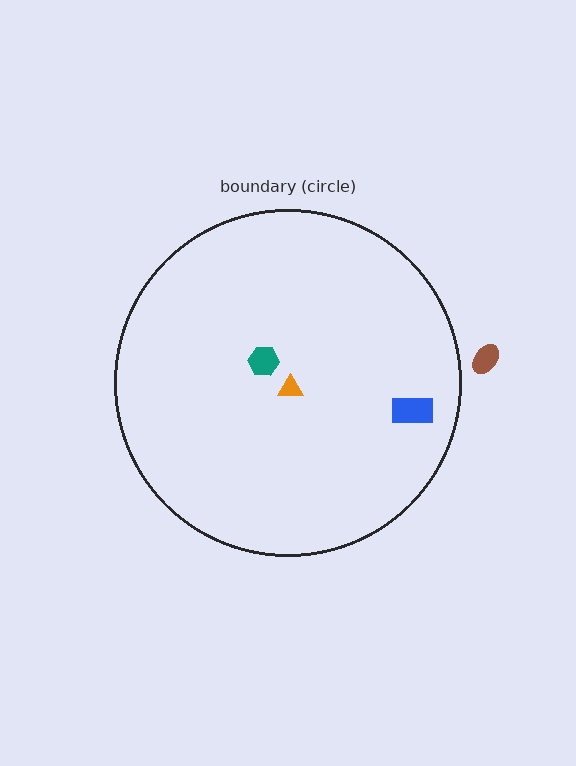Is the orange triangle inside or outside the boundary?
Inside.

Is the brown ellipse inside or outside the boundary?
Outside.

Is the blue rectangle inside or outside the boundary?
Inside.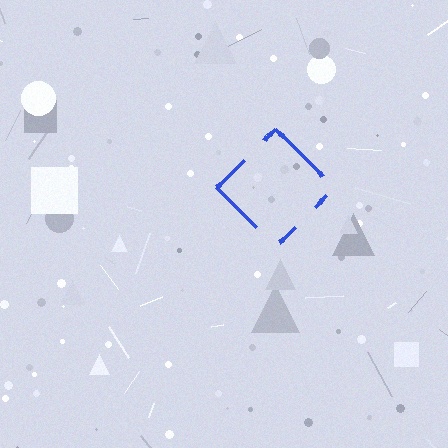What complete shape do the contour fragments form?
The contour fragments form a diamond.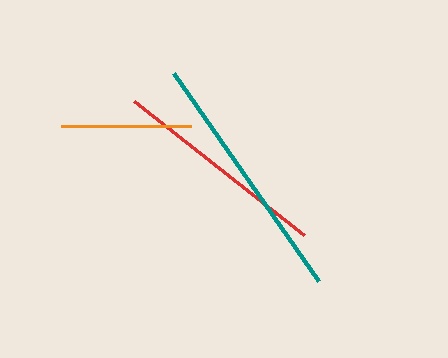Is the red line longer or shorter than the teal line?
The teal line is longer than the red line.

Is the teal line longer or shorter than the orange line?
The teal line is longer than the orange line.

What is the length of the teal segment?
The teal segment is approximately 253 pixels long.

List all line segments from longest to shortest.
From longest to shortest: teal, red, orange.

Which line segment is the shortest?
The orange line is the shortest at approximately 130 pixels.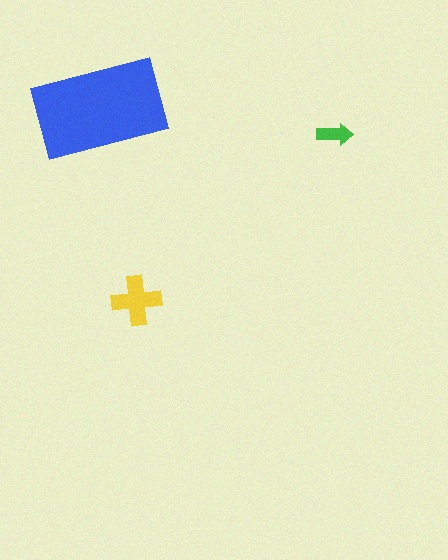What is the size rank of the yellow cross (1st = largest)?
2nd.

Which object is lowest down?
The yellow cross is bottommost.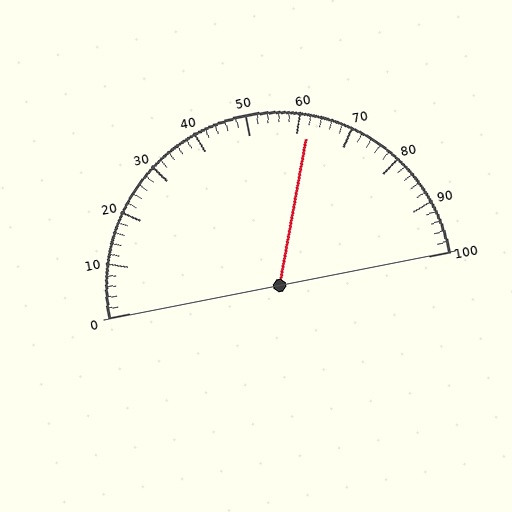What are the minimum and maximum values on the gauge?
The gauge ranges from 0 to 100.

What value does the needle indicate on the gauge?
The needle indicates approximately 62.